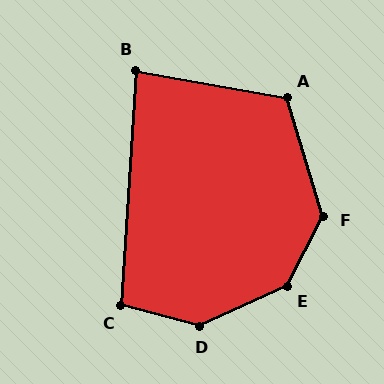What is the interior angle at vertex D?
Approximately 141 degrees (obtuse).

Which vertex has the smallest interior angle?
B, at approximately 83 degrees.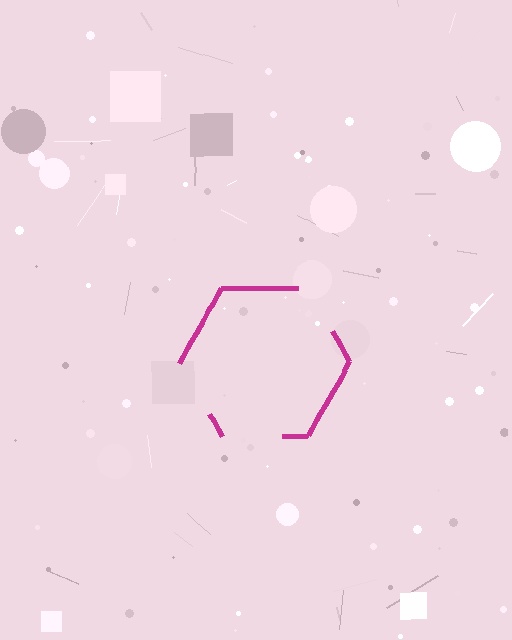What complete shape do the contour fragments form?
The contour fragments form a hexagon.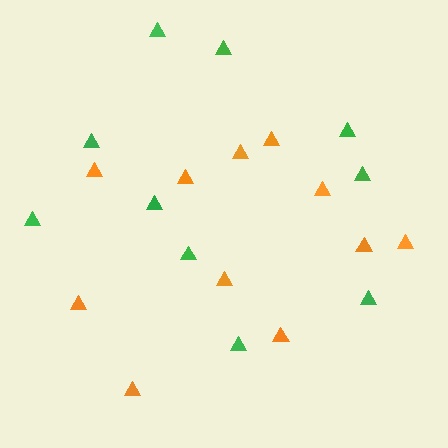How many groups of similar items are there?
There are 2 groups: one group of orange triangles (11) and one group of green triangles (10).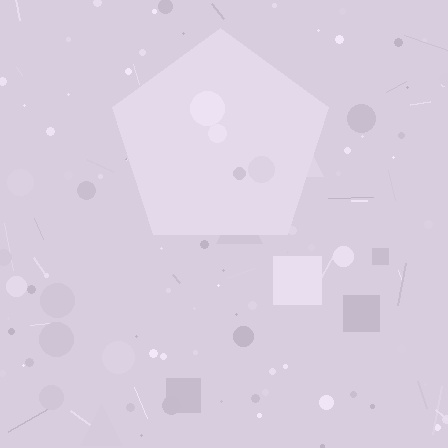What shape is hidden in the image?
A pentagon is hidden in the image.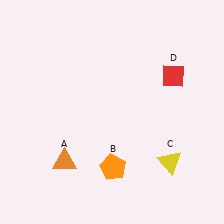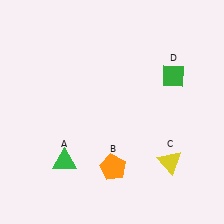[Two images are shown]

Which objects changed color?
A changed from orange to green. D changed from red to green.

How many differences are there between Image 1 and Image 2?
There are 2 differences between the two images.